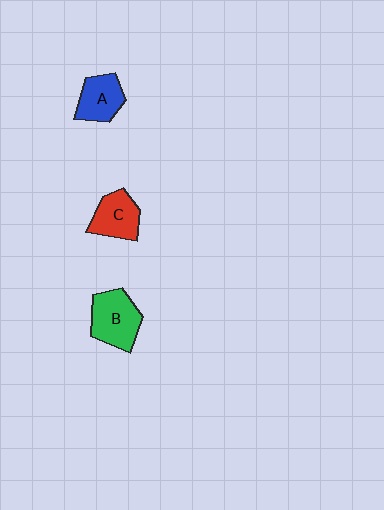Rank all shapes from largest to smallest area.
From largest to smallest: B (green), C (red), A (blue).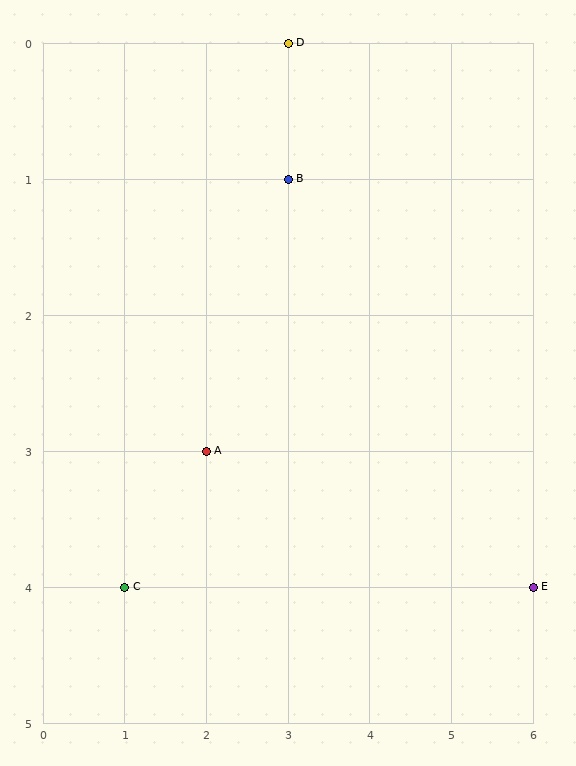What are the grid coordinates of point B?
Point B is at grid coordinates (3, 1).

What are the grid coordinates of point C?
Point C is at grid coordinates (1, 4).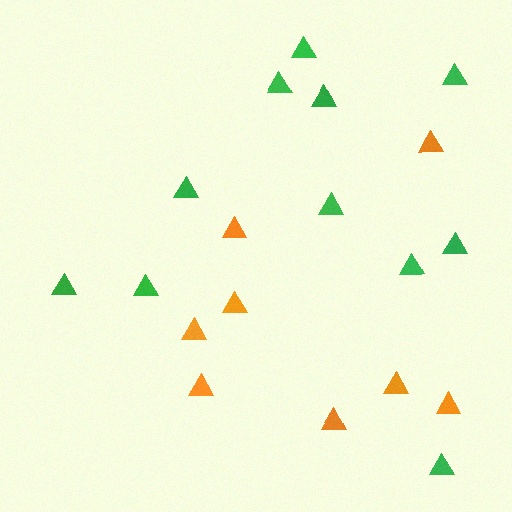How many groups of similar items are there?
There are 2 groups: one group of orange triangles (8) and one group of green triangles (11).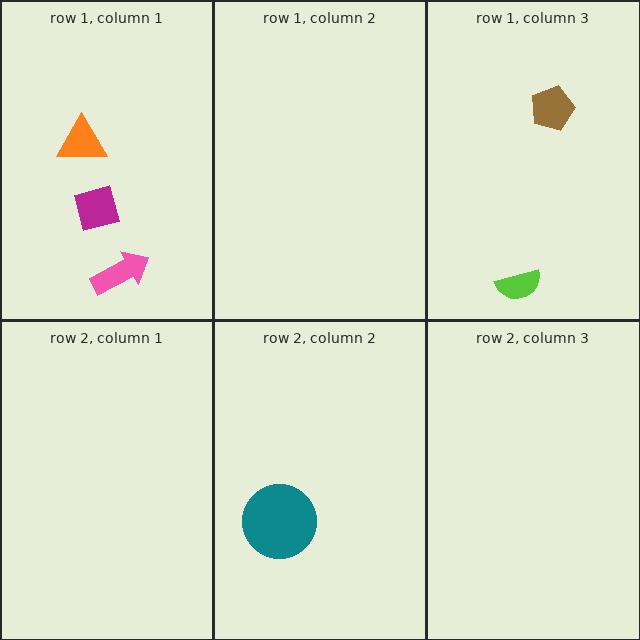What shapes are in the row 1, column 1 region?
The orange triangle, the magenta diamond, the pink arrow.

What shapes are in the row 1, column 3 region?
The brown pentagon, the lime semicircle.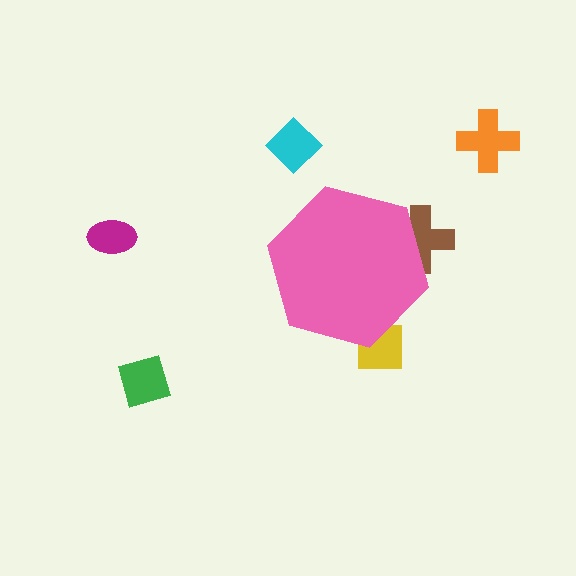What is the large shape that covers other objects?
A pink hexagon.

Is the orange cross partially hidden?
No, the orange cross is fully visible.